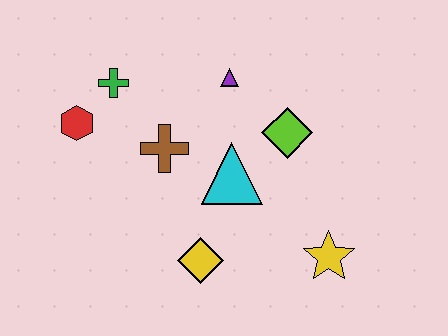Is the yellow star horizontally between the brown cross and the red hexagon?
No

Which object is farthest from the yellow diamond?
The green cross is farthest from the yellow diamond.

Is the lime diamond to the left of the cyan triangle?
No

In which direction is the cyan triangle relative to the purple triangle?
The cyan triangle is below the purple triangle.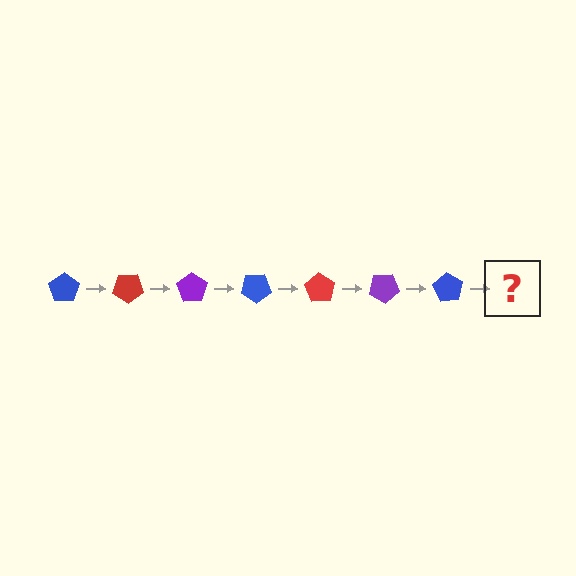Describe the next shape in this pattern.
It should be a red pentagon, rotated 245 degrees from the start.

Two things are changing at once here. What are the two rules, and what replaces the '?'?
The two rules are that it rotates 35 degrees each step and the color cycles through blue, red, and purple. The '?' should be a red pentagon, rotated 245 degrees from the start.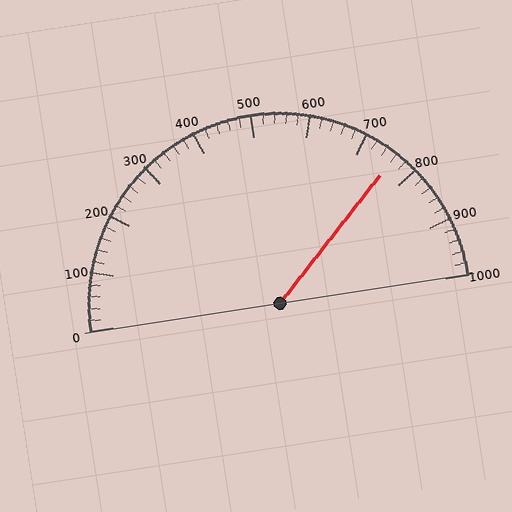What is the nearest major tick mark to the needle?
The nearest major tick mark is 800.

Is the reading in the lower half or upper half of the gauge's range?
The reading is in the upper half of the range (0 to 1000).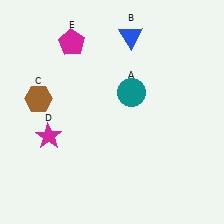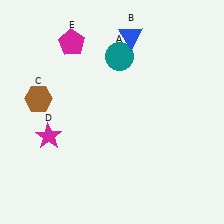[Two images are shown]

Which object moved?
The teal circle (A) moved up.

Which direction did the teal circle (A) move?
The teal circle (A) moved up.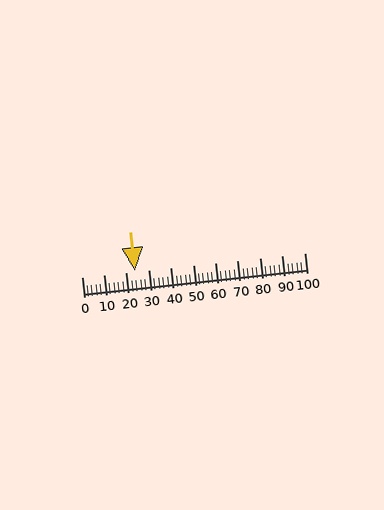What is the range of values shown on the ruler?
The ruler shows values from 0 to 100.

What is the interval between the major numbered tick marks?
The major tick marks are spaced 10 units apart.